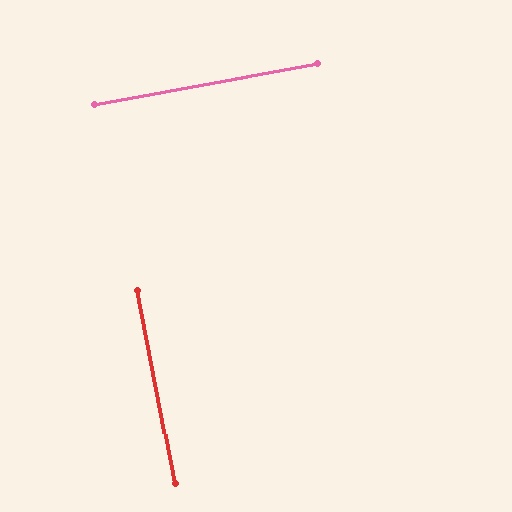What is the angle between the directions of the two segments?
Approximately 89 degrees.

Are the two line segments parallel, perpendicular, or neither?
Perpendicular — they meet at approximately 89°.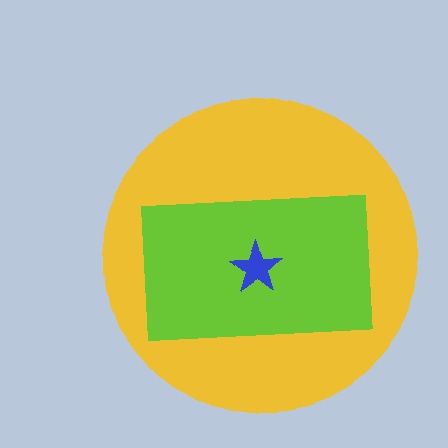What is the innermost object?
The blue star.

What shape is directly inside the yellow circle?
The lime rectangle.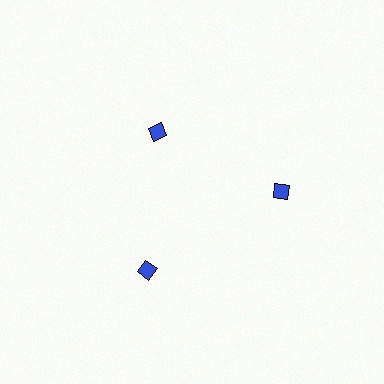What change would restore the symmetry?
The symmetry would be restored by moving it outward, back onto the ring so that all 3 diamonds sit at equal angles and equal distance from the center.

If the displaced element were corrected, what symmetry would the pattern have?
It would have 3-fold rotational symmetry — the pattern would map onto itself every 120 degrees.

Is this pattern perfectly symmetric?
No. The 3 blue diamonds are arranged in a ring, but one element near the 11 o'clock position is pulled inward toward the center, breaking the 3-fold rotational symmetry.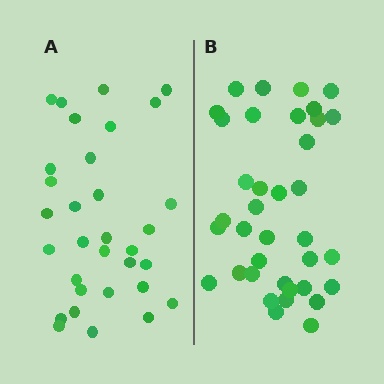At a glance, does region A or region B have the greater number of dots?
Region B (the right region) has more dots.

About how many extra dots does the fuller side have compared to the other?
Region B has about 5 more dots than region A.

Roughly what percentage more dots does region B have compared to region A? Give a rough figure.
About 15% more.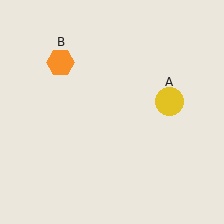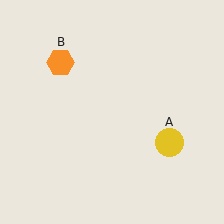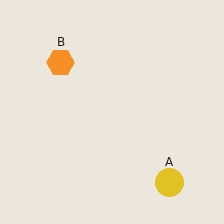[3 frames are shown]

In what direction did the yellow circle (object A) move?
The yellow circle (object A) moved down.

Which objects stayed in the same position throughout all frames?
Orange hexagon (object B) remained stationary.